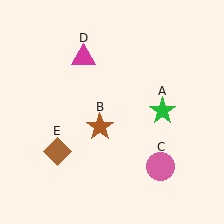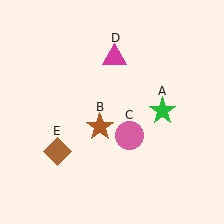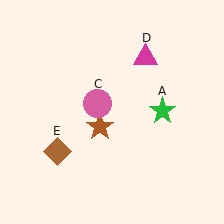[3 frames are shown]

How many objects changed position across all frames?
2 objects changed position: pink circle (object C), magenta triangle (object D).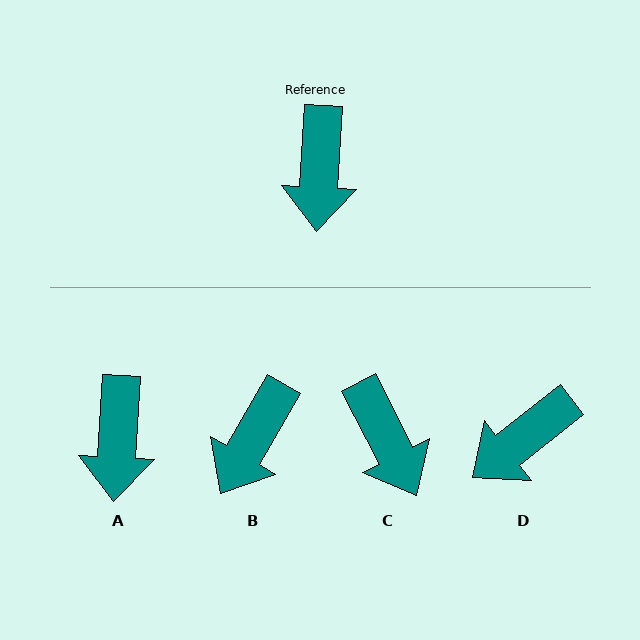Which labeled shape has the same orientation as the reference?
A.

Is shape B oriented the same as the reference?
No, it is off by about 27 degrees.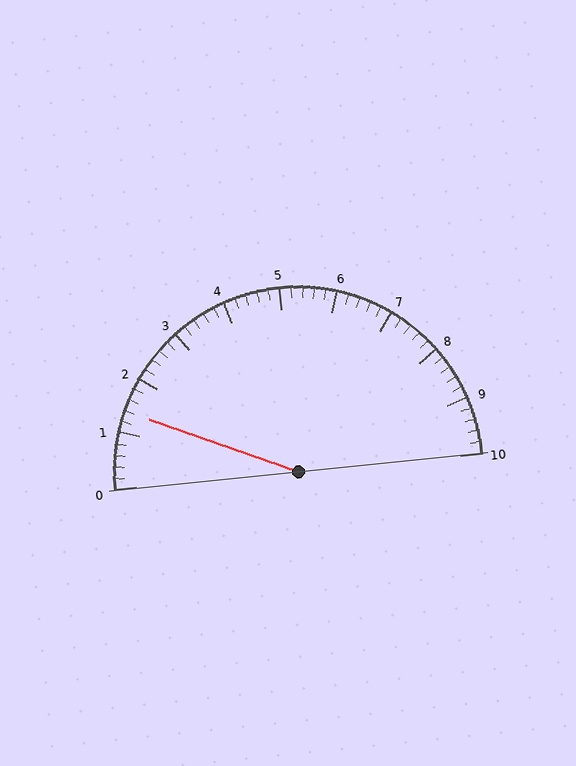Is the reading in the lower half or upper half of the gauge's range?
The reading is in the lower half of the range (0 to 10).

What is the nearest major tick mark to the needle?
The nearest major tick mark is 1.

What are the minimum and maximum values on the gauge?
The gauge ranges from 0 to 10.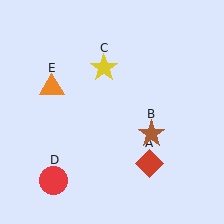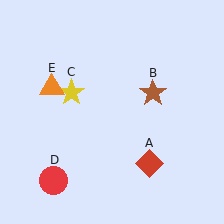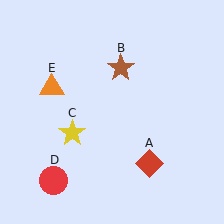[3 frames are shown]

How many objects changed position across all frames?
2 objects changed position: brown star (object B), yellow star (object C).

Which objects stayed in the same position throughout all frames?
Red diamond (object A) and red circle (object D) and orange triangle (object E) remained stationary.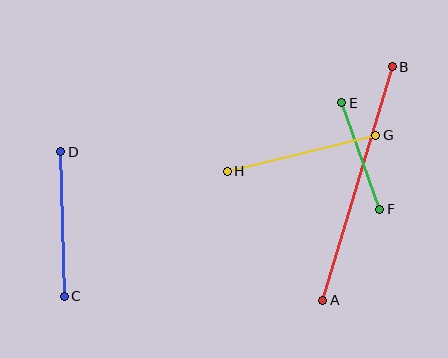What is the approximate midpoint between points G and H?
The midpoint is at approximately (302, 153) pixels.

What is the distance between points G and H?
The distance is approximately 153 pixels.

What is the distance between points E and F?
The distance is approximately 113 pixels.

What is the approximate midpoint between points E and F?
The midpoint is at approximately (361, 156) pixels.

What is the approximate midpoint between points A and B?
The midpoint is at approximately (357, 184) pixels.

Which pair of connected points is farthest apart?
Points A and B are farthest apart.